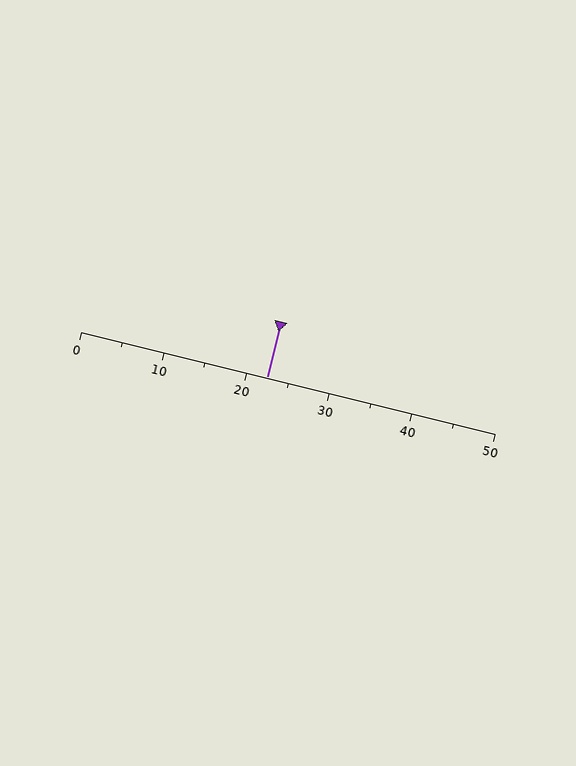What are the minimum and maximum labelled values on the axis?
The axis runs from 0 to 50.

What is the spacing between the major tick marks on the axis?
The major ticks are spaced 10 apart.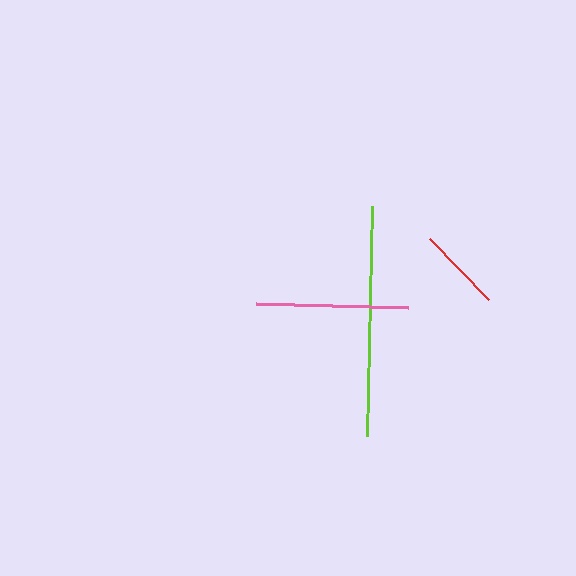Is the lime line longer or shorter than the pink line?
The lime line is longer than the pink line.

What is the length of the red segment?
The red segment is approximately 85 pixels long.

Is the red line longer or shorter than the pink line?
The pink line is longer than the red line.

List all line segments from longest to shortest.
From longest to shortest: lime, pink, red.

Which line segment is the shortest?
The red line is the shortest at approximately 85 pixels.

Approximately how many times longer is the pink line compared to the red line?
The pink line is approximately 1.8 times the length of the red line.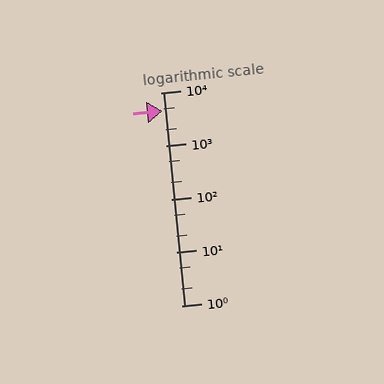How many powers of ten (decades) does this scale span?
The scale spans 4 decades, from 1 to 10000.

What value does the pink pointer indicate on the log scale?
The pointer indicates approximately 4600.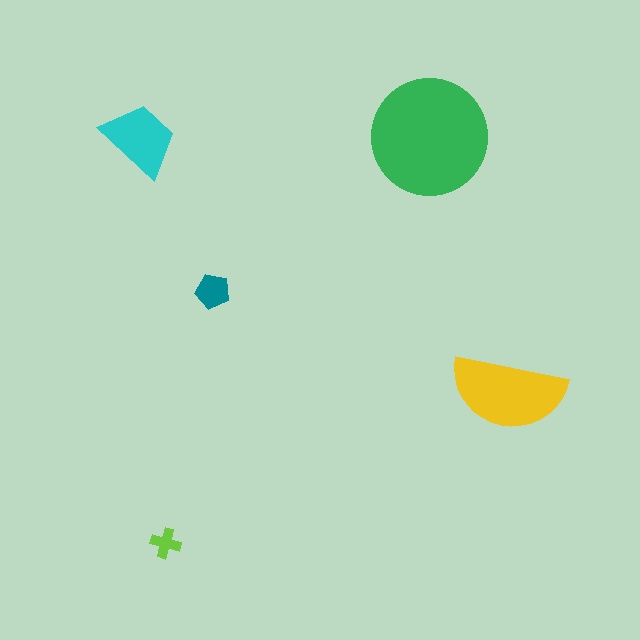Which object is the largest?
The green circle.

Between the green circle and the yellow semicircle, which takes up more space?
The green circle.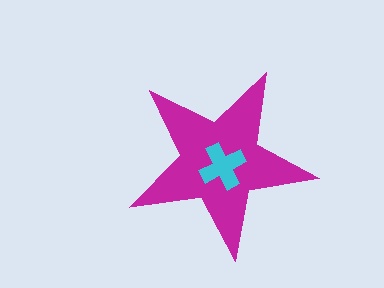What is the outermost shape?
The magenta star.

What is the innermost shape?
The cyan cross.